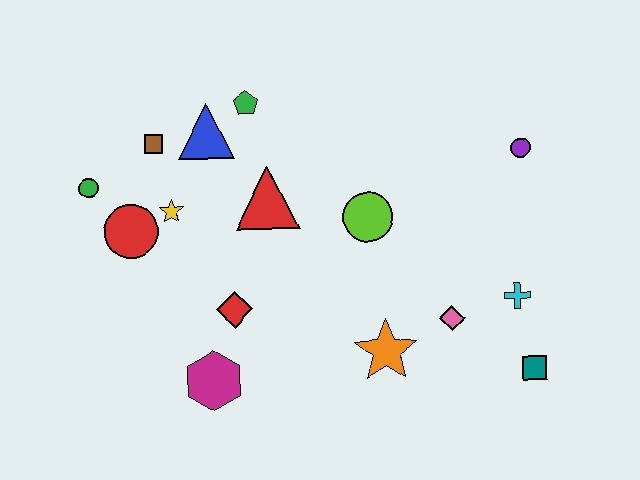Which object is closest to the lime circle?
The red triangle is closest to the lime circle.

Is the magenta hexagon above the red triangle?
No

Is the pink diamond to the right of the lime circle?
Yes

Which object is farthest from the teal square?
The green circle is farthest from the teal square.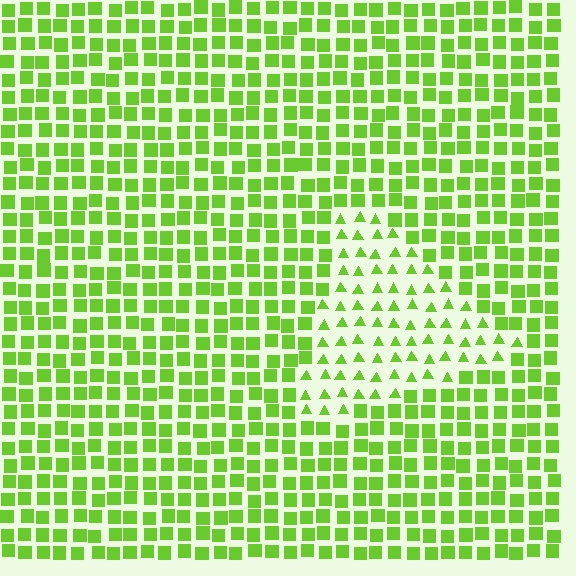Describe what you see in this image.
The image is filled with small lime elements arranged in a uniform grid. A triangle-shaped region contains triangles, while the surrounding area contains squares. The boundary is defined purely by the change in element shape.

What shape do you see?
I see a triangle.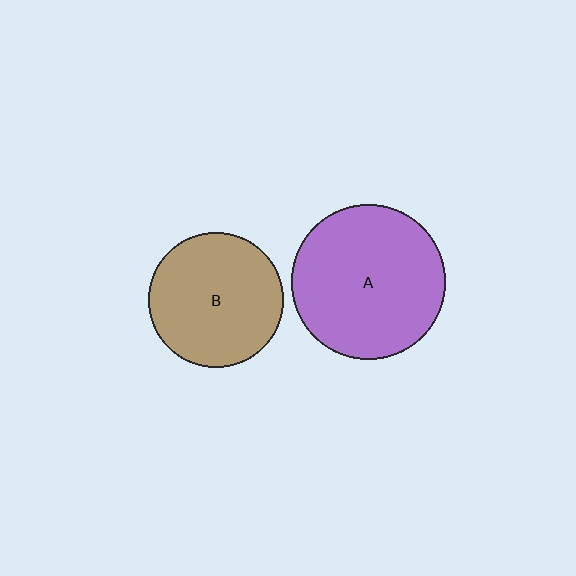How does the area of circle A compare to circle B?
Approximately 1.3 times.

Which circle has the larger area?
Circle A (purple).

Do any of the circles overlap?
No, none of the circles overlap.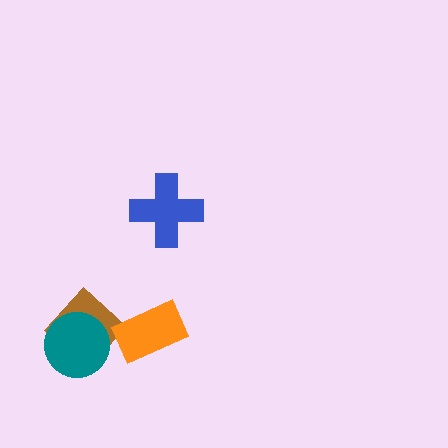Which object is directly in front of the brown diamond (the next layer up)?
The teal circle is directly in front of the brown diamond.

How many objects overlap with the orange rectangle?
1 object overlaps with the orange rectangle.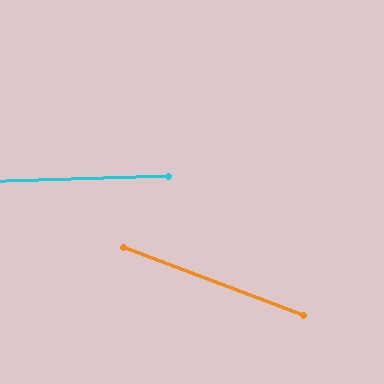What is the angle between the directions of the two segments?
Approximately 23 degrees.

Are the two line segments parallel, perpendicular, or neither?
Neither parallel nor perpendicular — they differ by about 23°.